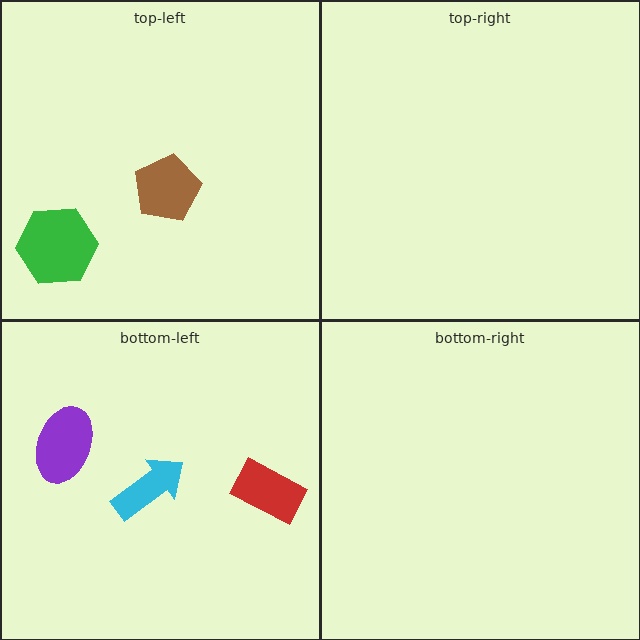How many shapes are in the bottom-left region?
3.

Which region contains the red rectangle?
The bottom-left region.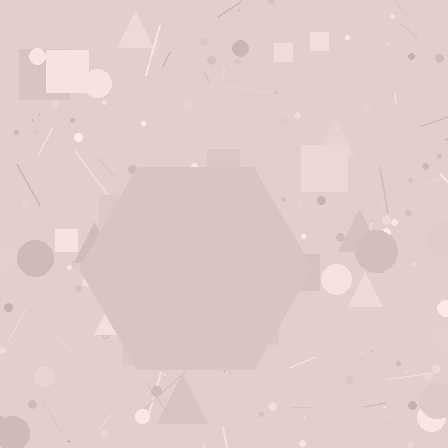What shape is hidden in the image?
A hexagon is hidden in the image.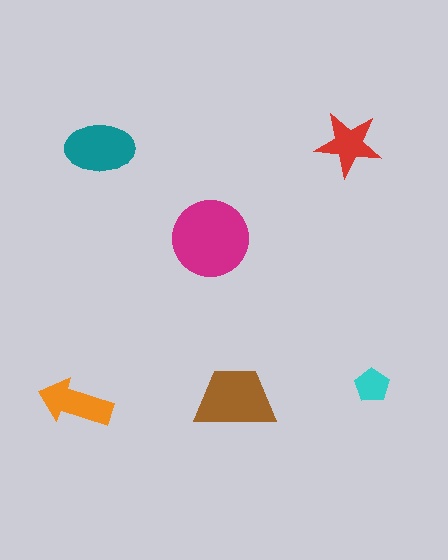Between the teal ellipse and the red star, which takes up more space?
The teal ellipse.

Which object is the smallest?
The cyan pentagon.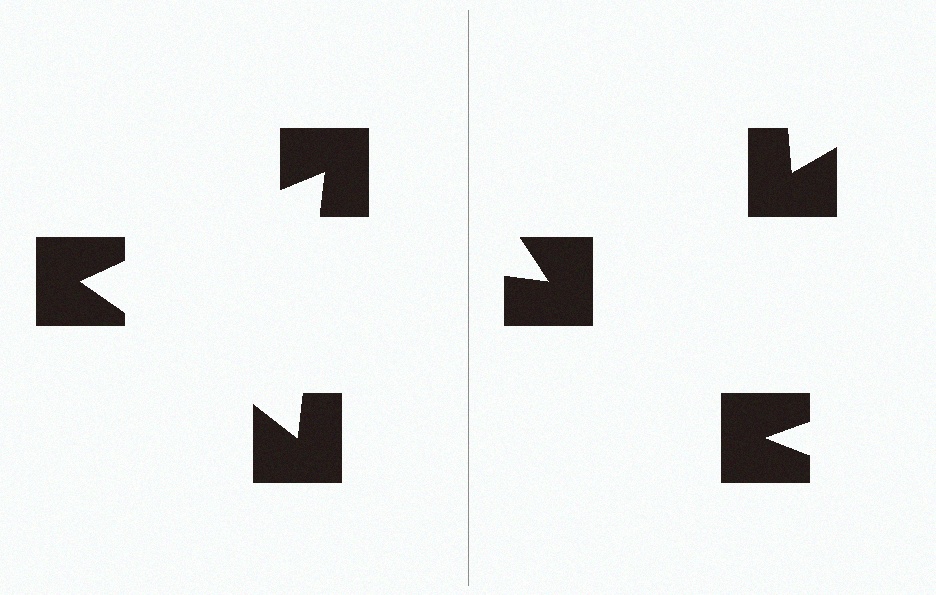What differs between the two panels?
The notched squares are positioned identically on both sides; only the wedge orientations differ. On the left they align to a triangle; on the right they are misaligned.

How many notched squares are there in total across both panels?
6 — 3 on each side.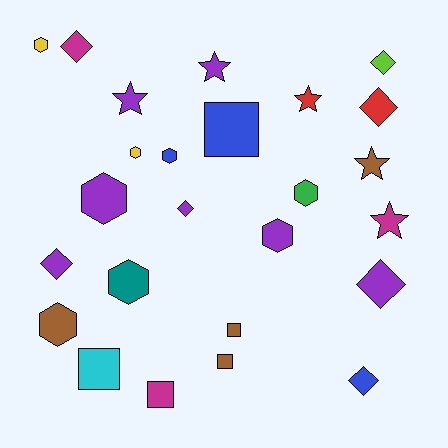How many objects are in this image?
There are 25 objects.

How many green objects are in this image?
There is 1 green object.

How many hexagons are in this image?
There are 8 hexagons.